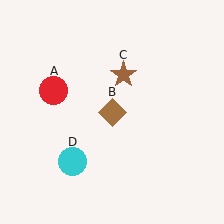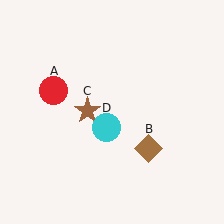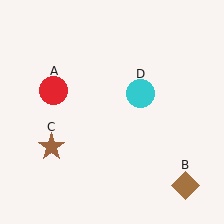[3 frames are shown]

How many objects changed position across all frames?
3 objects changed position: brown diamond (object B), brown star (object C), cyan circle (object D).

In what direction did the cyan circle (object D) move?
The cyan circle (object D) moved up and to the right.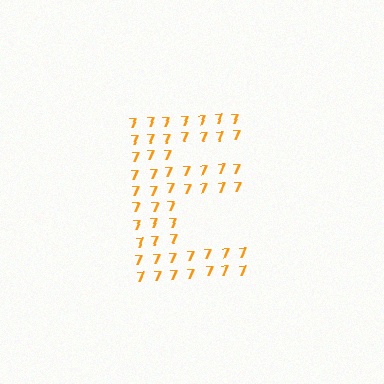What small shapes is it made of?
It is made of small digit 7's.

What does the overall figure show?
The overall figure shows the letter E.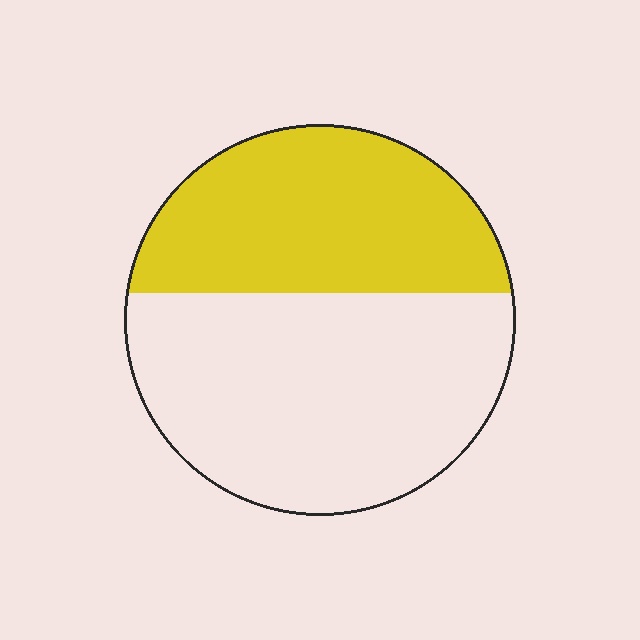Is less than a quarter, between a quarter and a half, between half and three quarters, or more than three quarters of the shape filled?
Between a quarter and a half.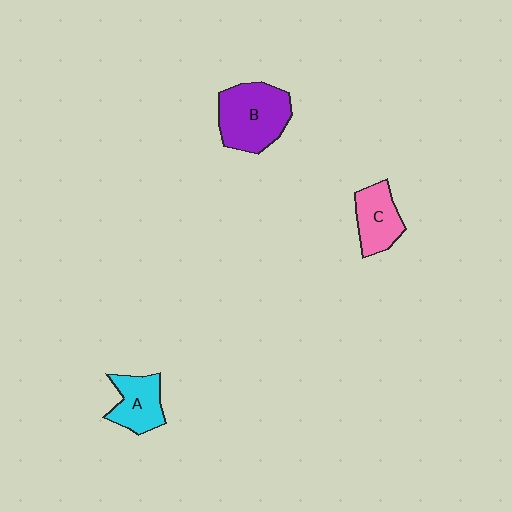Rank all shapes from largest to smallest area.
From largest to smallest: B (purple), C (pink), A (cyan).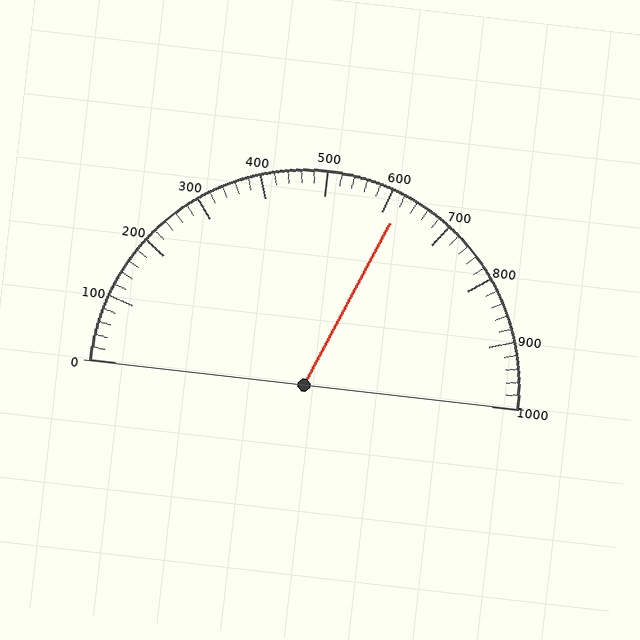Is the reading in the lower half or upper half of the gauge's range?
The reading is in the upper half of the range (0 to 1000).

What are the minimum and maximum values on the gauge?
The gauge ranges from 0 to 1000.